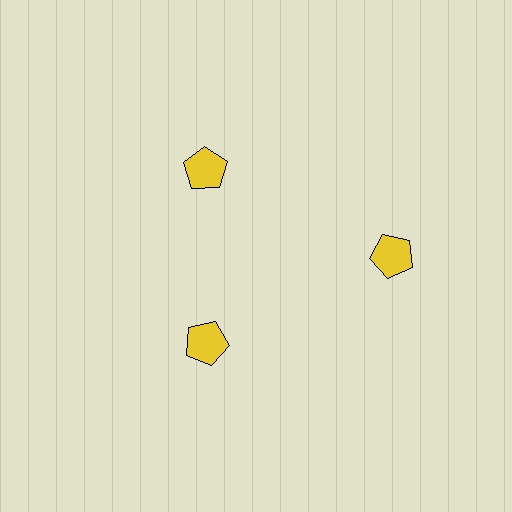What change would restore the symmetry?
The symmetry would be restored by moving it inward, back onto the ring so that all 3 pentagons sit at equal angles and equal distance from the center.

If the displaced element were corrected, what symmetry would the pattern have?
It would have 3-fold rotational symmetry — the pattern would map onto itself every 120 degrees.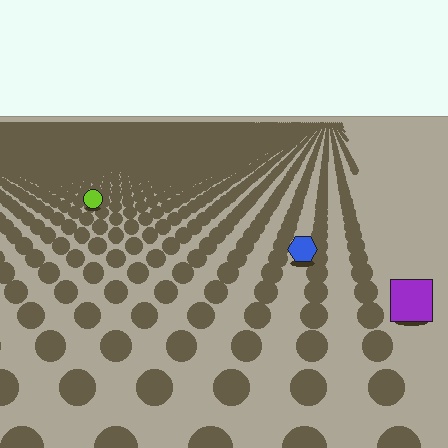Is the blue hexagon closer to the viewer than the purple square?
No. The purple square is closer — you can tell from the texture gradient: the ground texture is coarser near it.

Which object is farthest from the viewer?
The lime circle is farthest from the viewer. It appears smaller and the ground texture around it is denser.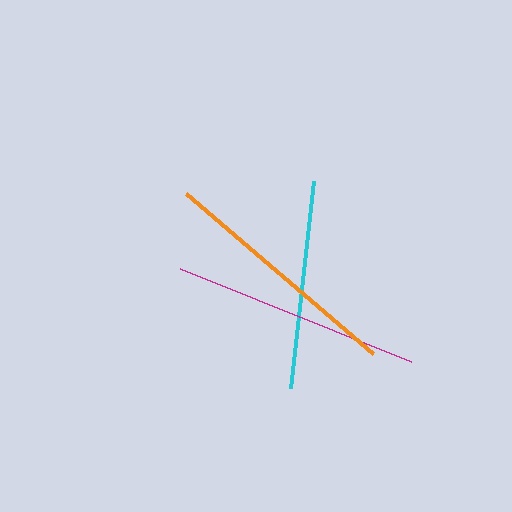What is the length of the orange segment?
The orange segment is approximately 246 pixels long.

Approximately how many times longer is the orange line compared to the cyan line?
The orange line is approximately 1.2 times the length of the cyan line.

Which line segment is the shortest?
The cyan line is the shortest at approximately 209 pixels.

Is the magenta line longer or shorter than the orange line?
The magenta line is longer than the orange line.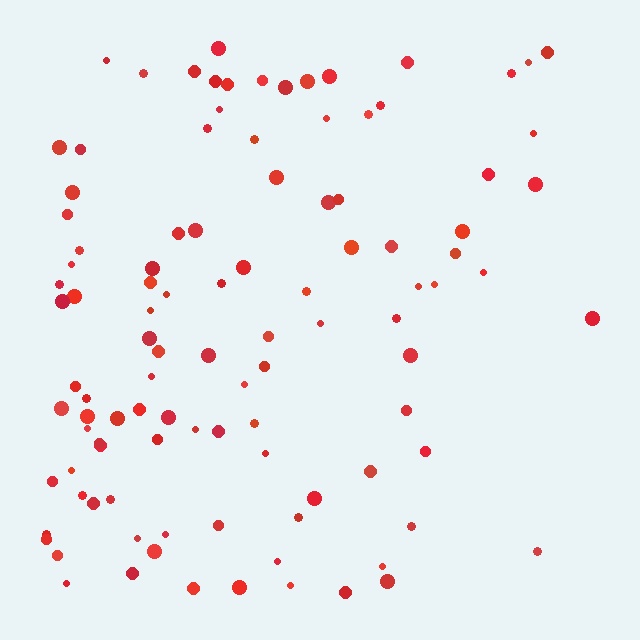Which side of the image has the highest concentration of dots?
The left.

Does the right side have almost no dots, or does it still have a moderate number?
Still a moderate number, just noticeably fewer than the left.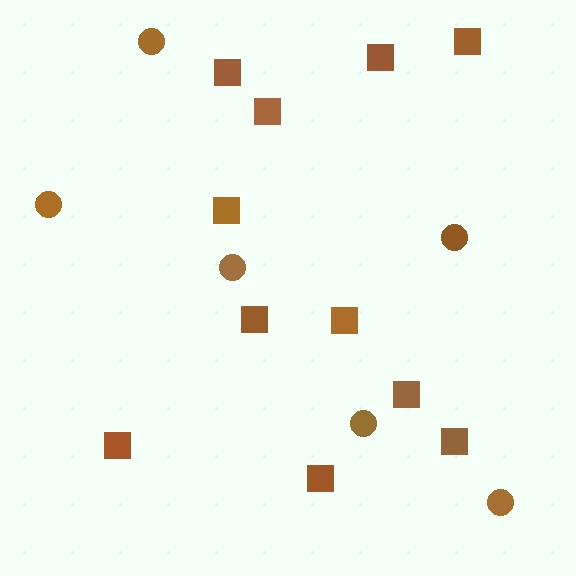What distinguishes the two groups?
There are 2 groups: one group of squares (11) and one group of circles (6).